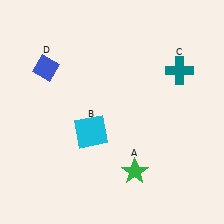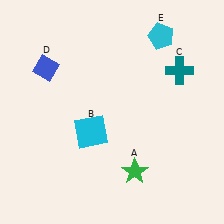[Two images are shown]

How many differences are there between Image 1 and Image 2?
There is 1 difference between the two images.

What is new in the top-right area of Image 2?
A cyan pentagon (E) was added in the top-right area of Image 2.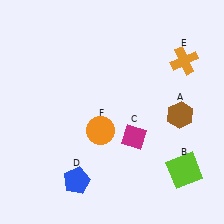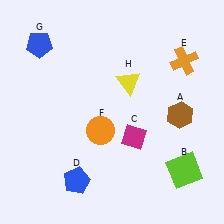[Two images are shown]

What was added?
A blue pentagon (G), a yellow triangle (H) were added in Image 2.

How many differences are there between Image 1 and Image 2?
There are 2 differences between the two images.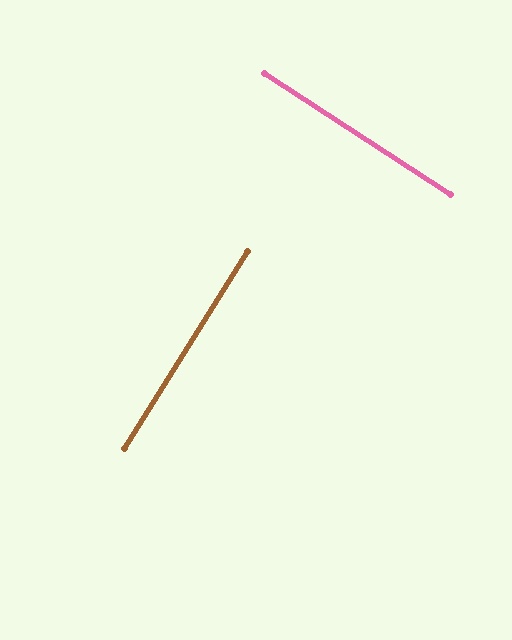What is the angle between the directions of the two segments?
Approximately 89 degrees.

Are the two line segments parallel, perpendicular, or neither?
Perpendicular — they meet at approximately 89°.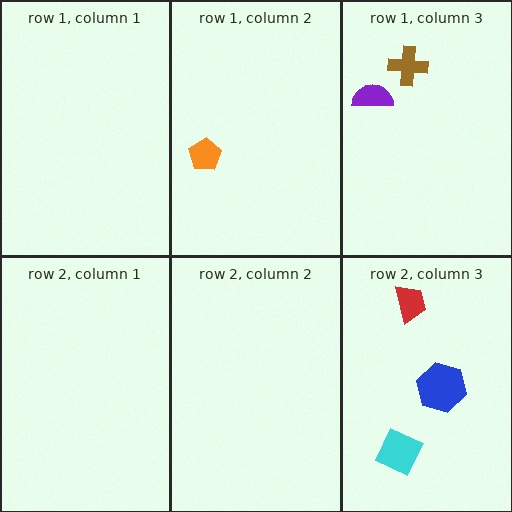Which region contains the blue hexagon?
The row 2, column 3 region.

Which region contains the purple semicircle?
The row 1, column 3 region.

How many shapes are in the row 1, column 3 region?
2.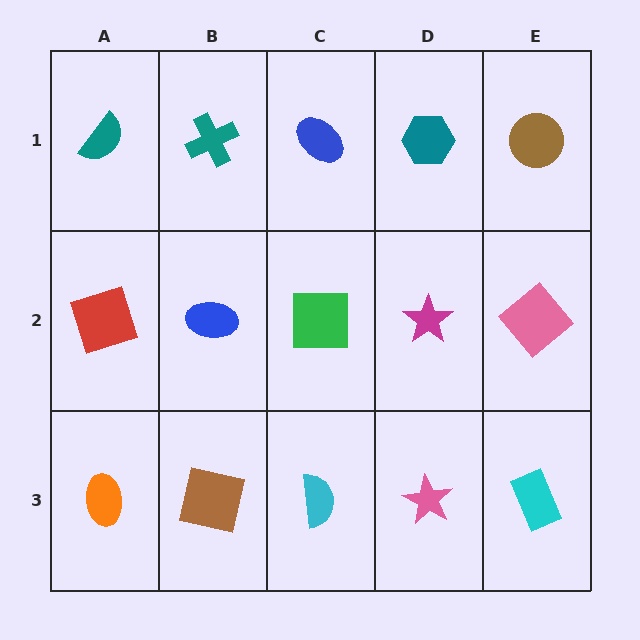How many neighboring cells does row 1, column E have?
2.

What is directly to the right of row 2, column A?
A blue ellipse.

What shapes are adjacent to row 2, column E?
A brown circle (row 1, column E), a cyan rectangle (row 3, column E), a magenta star (row 2, column D).